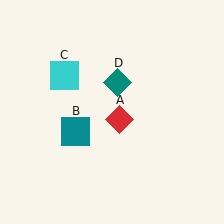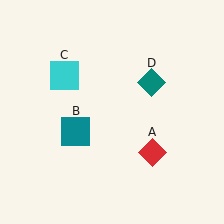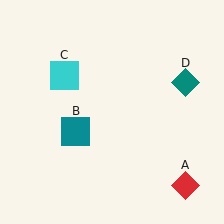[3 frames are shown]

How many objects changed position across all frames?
2 objects changed position: red diamond (object A), teal diamond (object D).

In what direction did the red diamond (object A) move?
The red diamond (object A) moved down and to the right.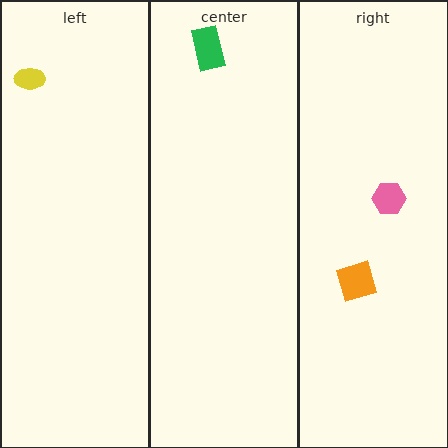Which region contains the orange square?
The right region.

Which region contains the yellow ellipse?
The left region.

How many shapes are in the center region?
1.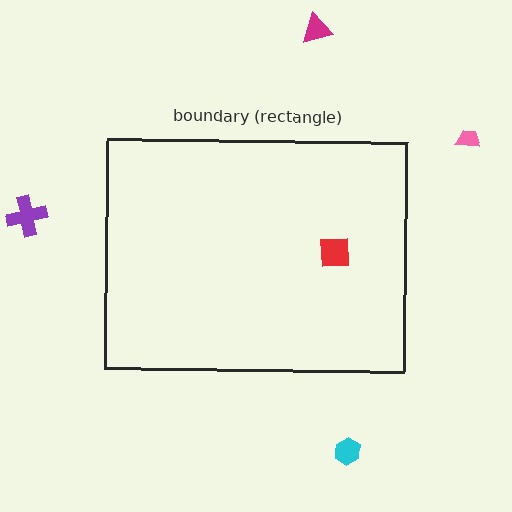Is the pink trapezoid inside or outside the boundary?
Outside.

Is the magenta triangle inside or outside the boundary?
Outside.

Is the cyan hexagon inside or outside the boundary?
Outside.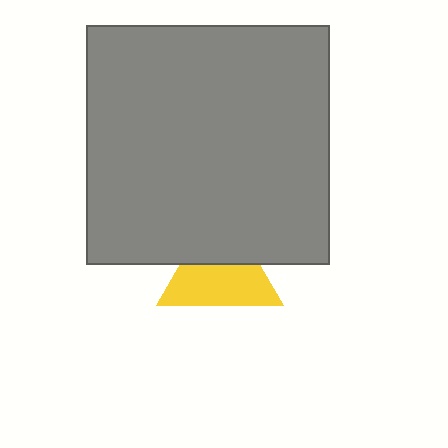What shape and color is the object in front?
The object in front is a gray rectangle.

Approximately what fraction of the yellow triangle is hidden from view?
Roughly 40% of the yellow triangle is hidden behind the gray rectangle.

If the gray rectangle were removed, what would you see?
You would see the complete yellow triangle.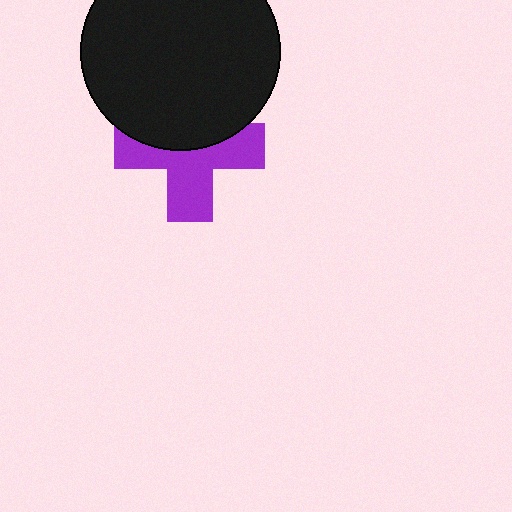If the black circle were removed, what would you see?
You would see the complete purple cross.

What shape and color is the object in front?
The object in front is a black circle.